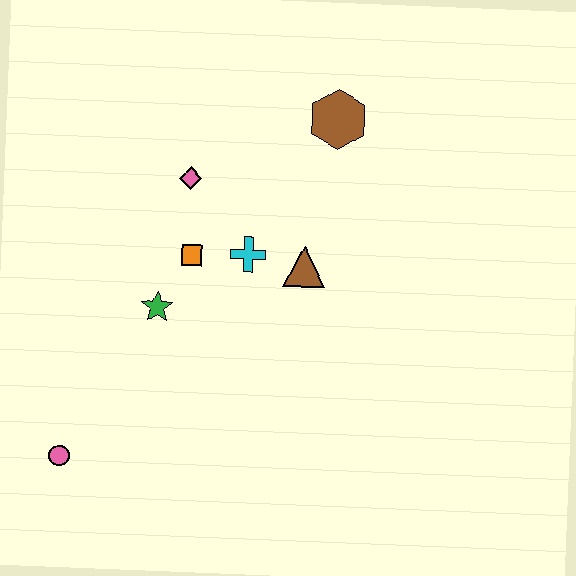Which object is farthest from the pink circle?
The brown hexagon is farthest from the pink circle.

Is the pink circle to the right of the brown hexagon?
No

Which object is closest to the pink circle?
The green star is closest to the pink circle.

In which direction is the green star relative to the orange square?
The green star is below the orange square.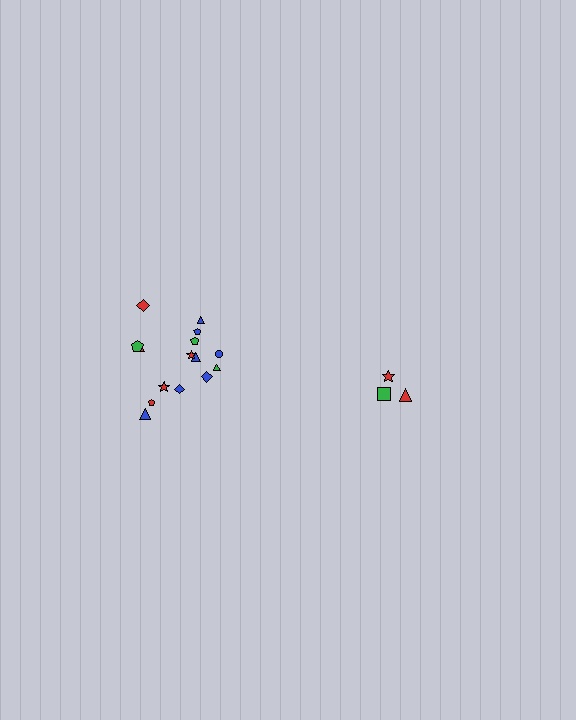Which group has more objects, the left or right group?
The left group.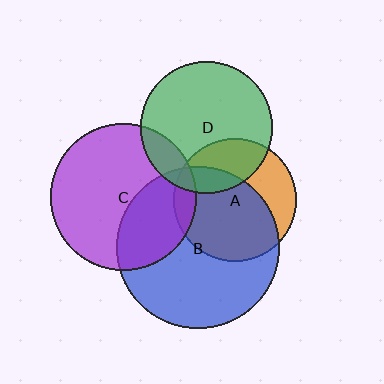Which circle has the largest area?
Circle B (blue).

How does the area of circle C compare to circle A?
Approximately 1.4 times.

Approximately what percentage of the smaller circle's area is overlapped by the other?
Approximately 30%.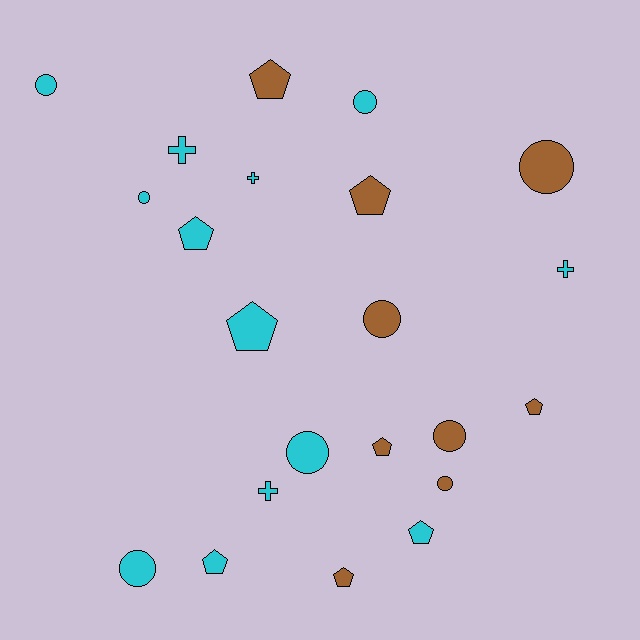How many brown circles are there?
There are 4 brown circles.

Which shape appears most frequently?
Circle, with 9 objects.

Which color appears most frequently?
Cyan, with 13 objects.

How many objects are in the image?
There are 22 objects.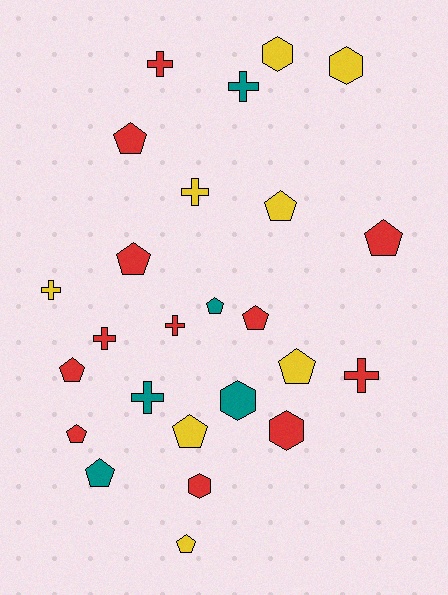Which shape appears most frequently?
Pentagon, with 12 objects.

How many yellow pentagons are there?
There are 4 yellow pentagons.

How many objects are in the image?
There are 25 objects.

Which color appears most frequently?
Red, with 12 objects.